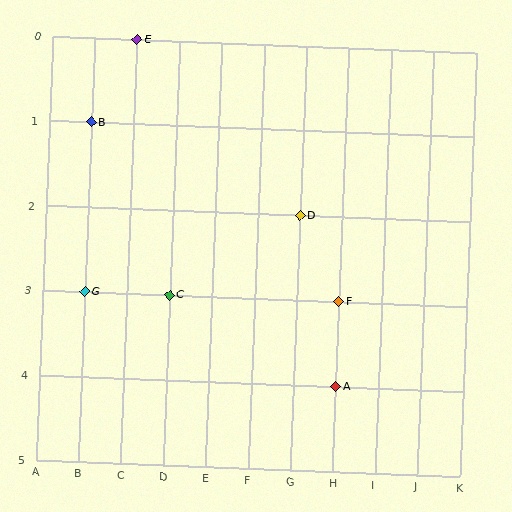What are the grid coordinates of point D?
Point D is at grid coordinates (G, 2).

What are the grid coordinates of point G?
Point G is at grid coordinates (B, 3).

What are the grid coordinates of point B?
Point B is at grid coordinates (B, 1).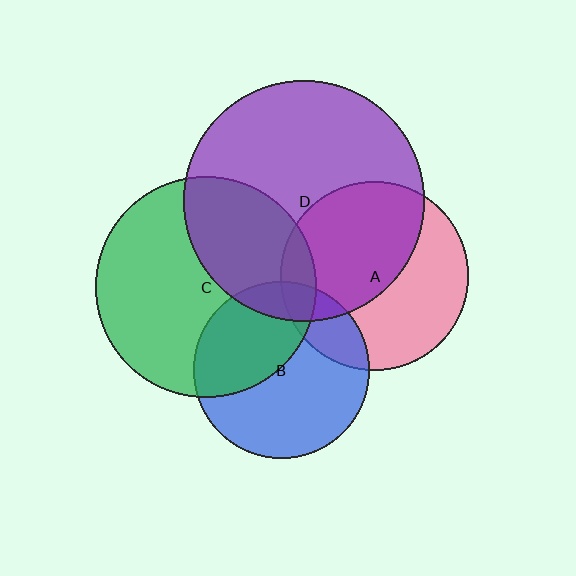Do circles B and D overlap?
Yes.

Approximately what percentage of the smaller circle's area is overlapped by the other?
Approximately 15%.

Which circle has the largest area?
Circle D (purple).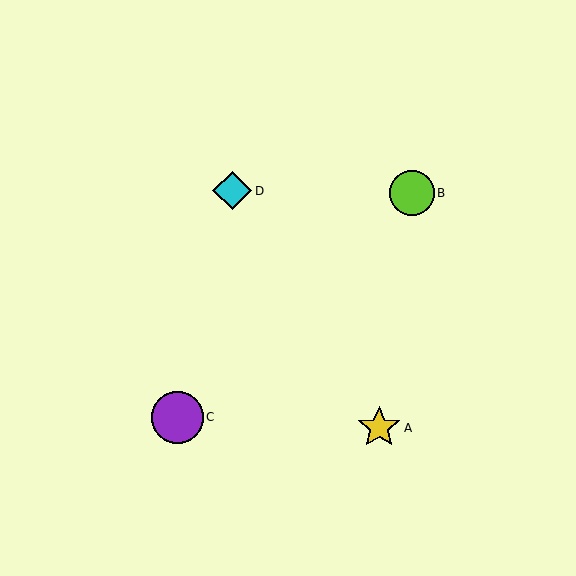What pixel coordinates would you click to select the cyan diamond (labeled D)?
Click at (232, 191) to select the cyan diamond D.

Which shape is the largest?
The purple circle (labeled C) is the largest.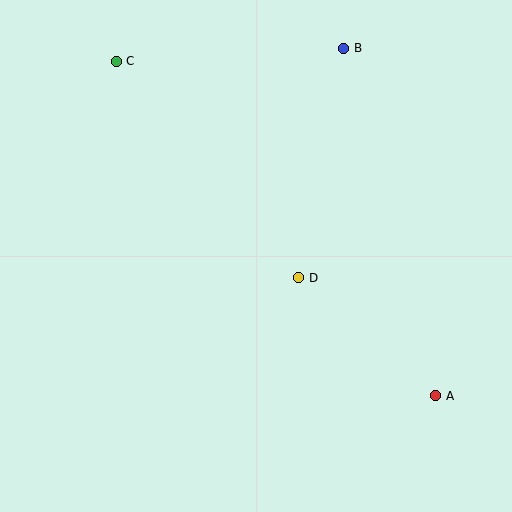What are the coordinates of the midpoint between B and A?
The midpoint between B and A is at (390, 222).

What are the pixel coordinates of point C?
Point C is at (116, 61).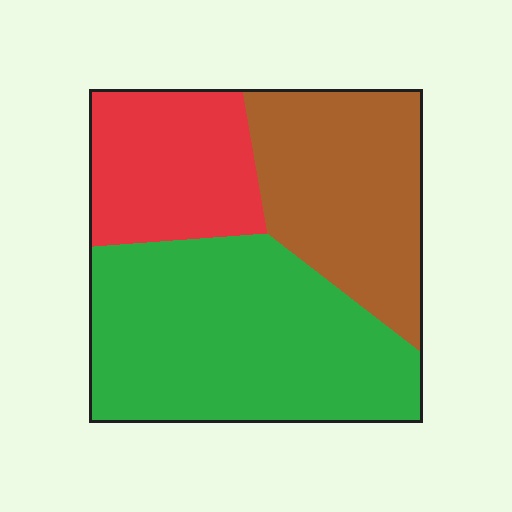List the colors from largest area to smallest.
From largest to smallest: green, brown, red.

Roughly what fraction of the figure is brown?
Brown covers around 30% of the figure.